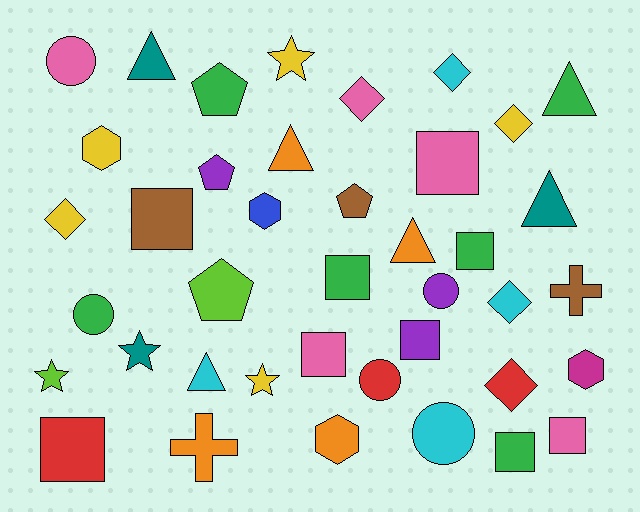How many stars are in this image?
There are 4 stars.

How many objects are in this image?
There are 40 objects.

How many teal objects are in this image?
There are 3 teal objects.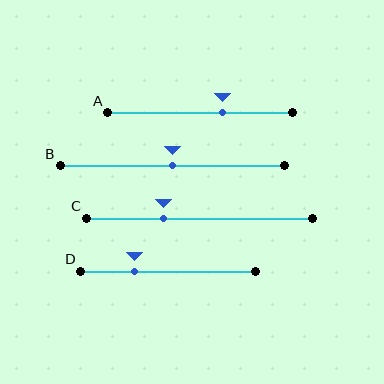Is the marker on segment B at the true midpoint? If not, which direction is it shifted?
Yes, the marker on segment B is at the true midpoint.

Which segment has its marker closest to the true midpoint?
Segment B has its marker closest to the true midpoint.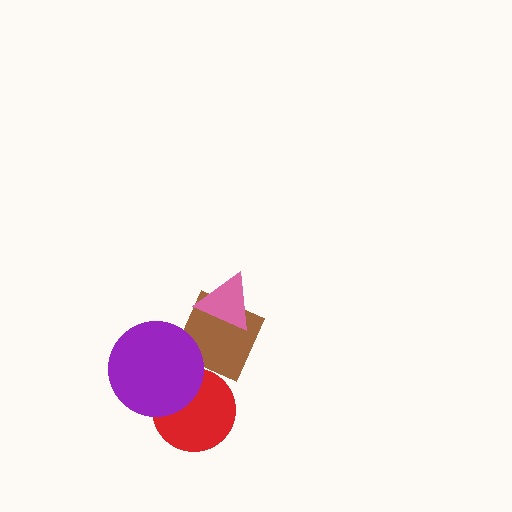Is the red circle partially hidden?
Yes, it is partially covered by another shape.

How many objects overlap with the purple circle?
2 objects overlap with the purple circle.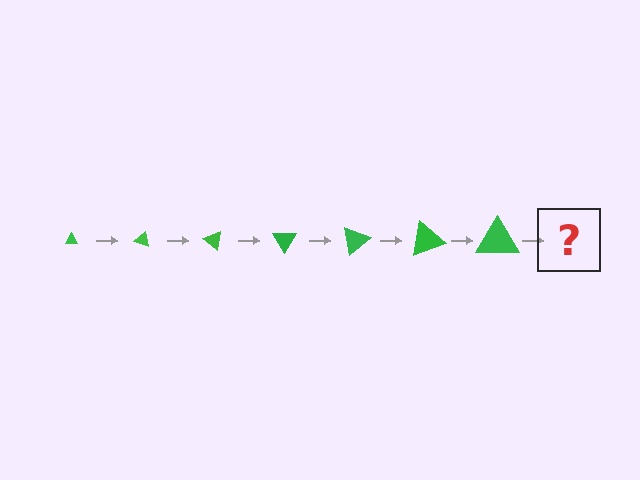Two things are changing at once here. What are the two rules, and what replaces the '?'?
The two rules are that the triangle grows larger each step and it rotates 20 degrees each step. The '?' should be a triangle, larger than the previous one and rotated 140 degrees from the start.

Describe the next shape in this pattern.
It should be a triangle, larger than the previous one and rotated 140 degrees from the start.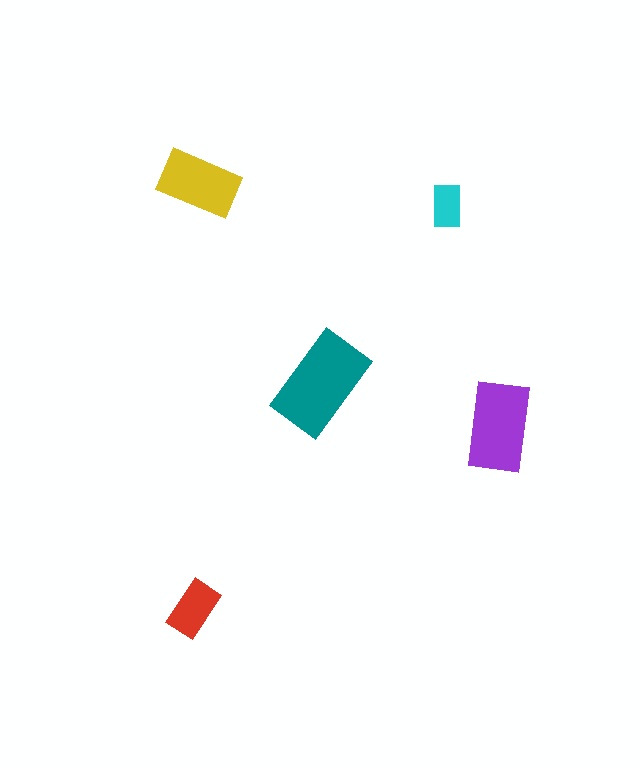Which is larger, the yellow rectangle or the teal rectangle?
The teal one.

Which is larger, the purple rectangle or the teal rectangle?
The teal one.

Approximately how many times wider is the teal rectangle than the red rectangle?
About 2 times wider.